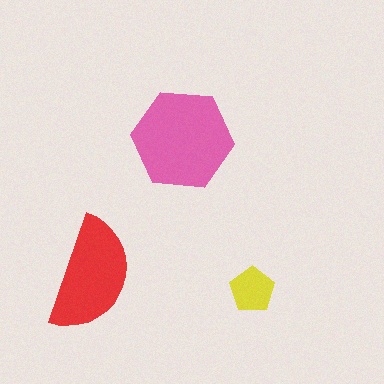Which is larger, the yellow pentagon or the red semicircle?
The red semicircle.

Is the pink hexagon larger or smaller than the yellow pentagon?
Larger.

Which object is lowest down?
The yellow pentagon is bottommost.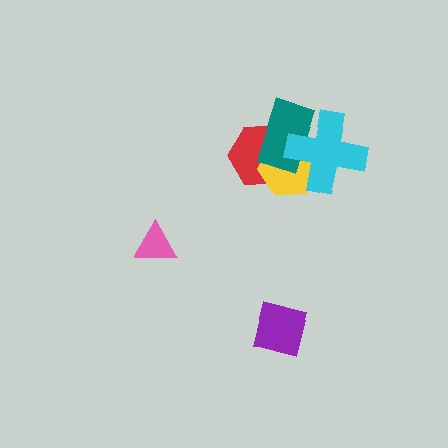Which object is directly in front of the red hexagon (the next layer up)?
The yellow hexagon is directly in front of the red hexagon.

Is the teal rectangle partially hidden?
Yes, it is partially covered by another shape.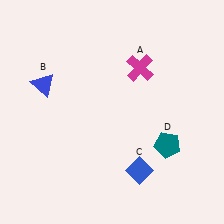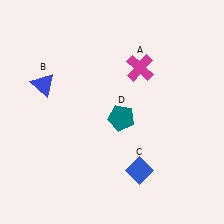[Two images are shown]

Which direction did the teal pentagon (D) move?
The teal pentagon (D) moved left.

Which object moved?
The teal pentagon (D) moved left.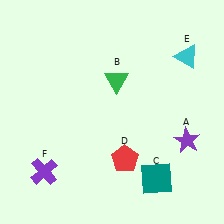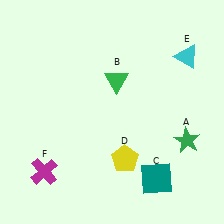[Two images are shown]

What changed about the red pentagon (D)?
In Image 1, D is red. In Image 2, it changed to yellow.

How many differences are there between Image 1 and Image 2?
There are 3 differences between the two images.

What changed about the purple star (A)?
In Image 1, A is purple. In Image 2, it changed to green.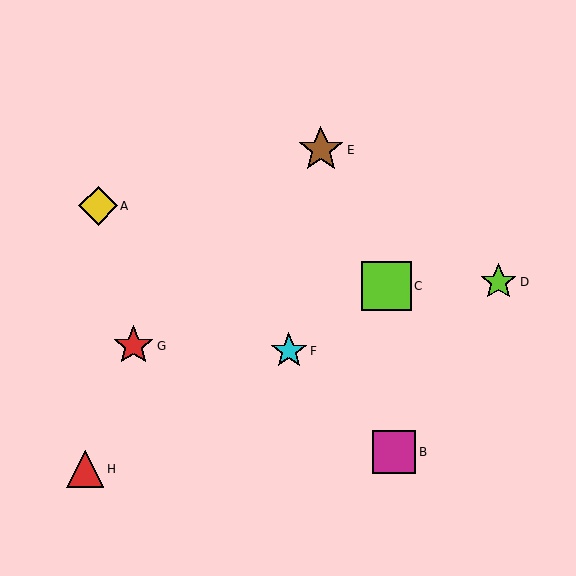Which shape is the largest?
The lime square (labeled C) is the largest.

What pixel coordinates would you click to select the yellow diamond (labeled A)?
Click at (98, 206) to select the yellow diamond A.